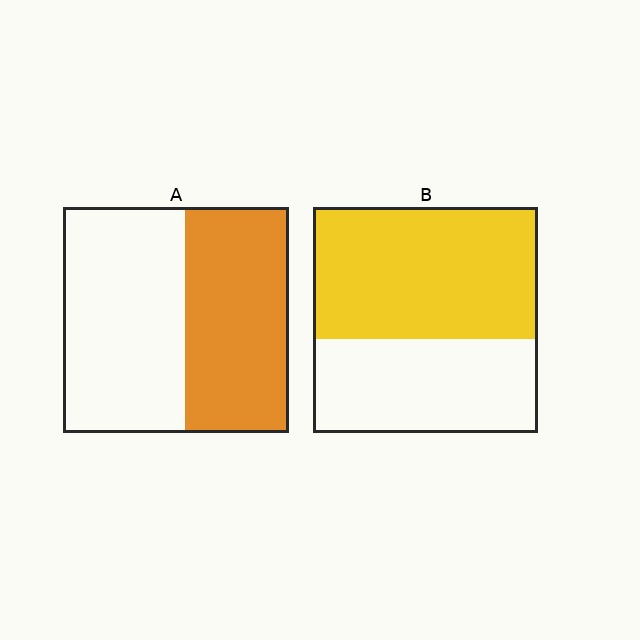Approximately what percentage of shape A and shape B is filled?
A is approximately 45% and B is approximately 60%.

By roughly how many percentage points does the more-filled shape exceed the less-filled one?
By roughly 10 percentage points (B over A).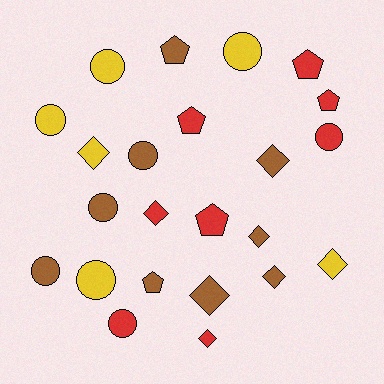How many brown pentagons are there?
There are 2 brown pentagons.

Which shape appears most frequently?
Circle, with 9 objects.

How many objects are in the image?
There are 23 objects.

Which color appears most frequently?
Brown, with 9 objects.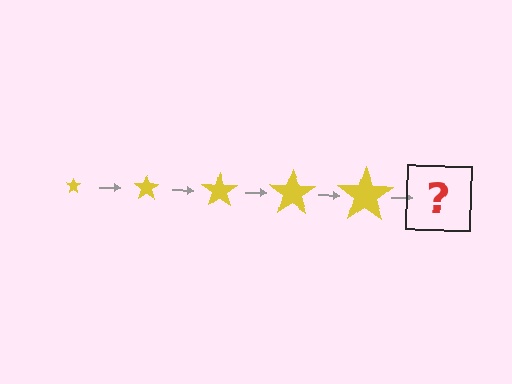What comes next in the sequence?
The next element should be a yellow star, larger than the previous one.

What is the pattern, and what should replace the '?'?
The pattern is that the star gets progressively larger each step. The '?' should be a yellow star, larger than the previous one.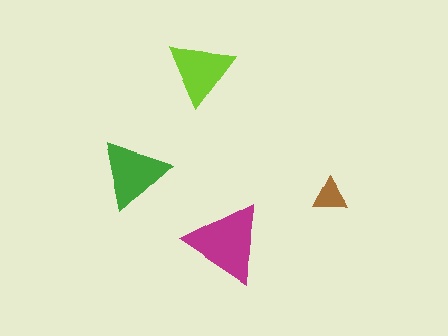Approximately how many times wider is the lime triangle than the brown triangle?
About 2 times wider.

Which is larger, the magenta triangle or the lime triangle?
The magenta one.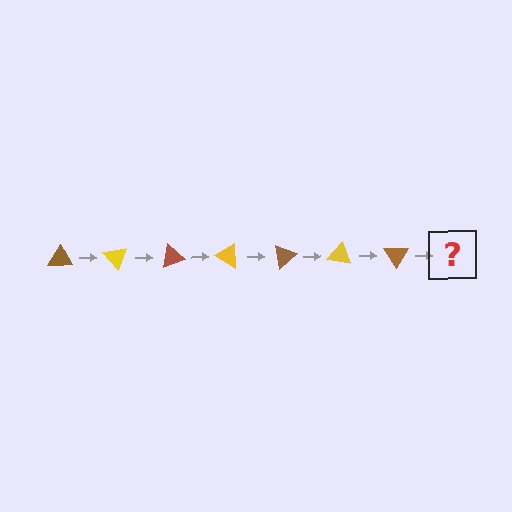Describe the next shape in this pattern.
It should be a yellow triangle, rotated 350 degrees from the start.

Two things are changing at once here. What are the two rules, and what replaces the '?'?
The two rules are that it rotates 50 degrees each step and the color cycles through brown and yellow. The '?' should be a yellow triangle, rotated 350 degrees from the start.